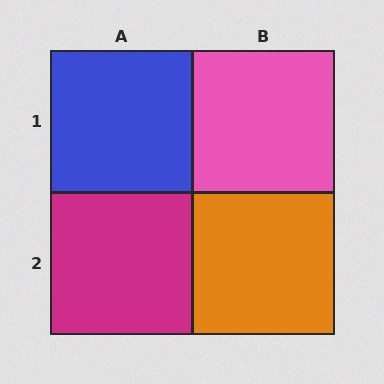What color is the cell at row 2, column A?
Magenta.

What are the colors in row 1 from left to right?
Blue, pink.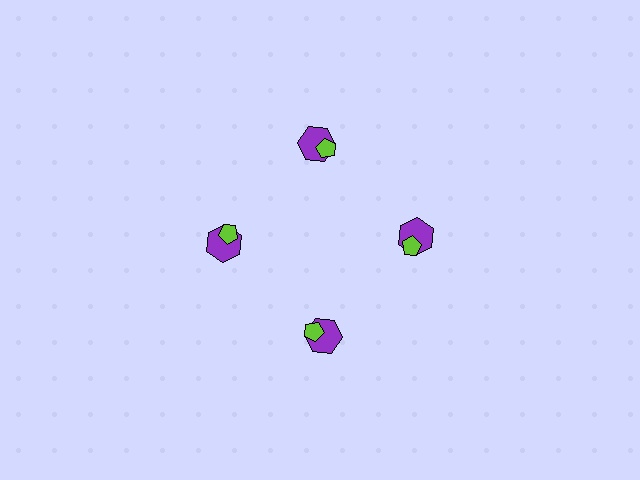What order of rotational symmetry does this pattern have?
This pattern has 4-fold rotational symmetry.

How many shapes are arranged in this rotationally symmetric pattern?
There are 8 shapes, arranged in 4 groups of 2.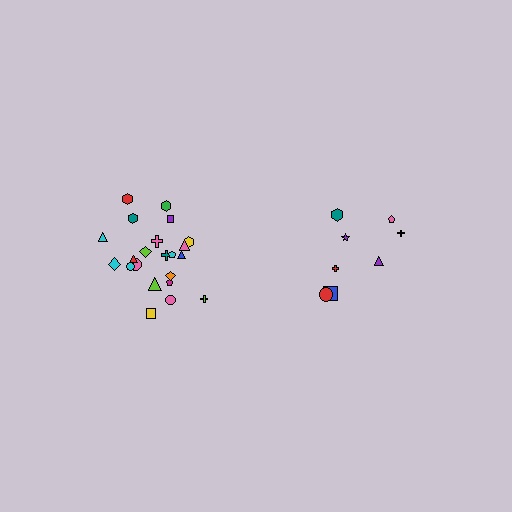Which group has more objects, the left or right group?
The left group.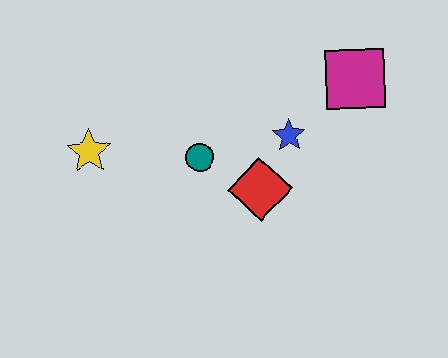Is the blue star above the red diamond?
Yes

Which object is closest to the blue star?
The red diamond is closest to the blue star.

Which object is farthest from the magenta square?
The yellow star is farthest from the magenta square.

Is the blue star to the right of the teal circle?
Yes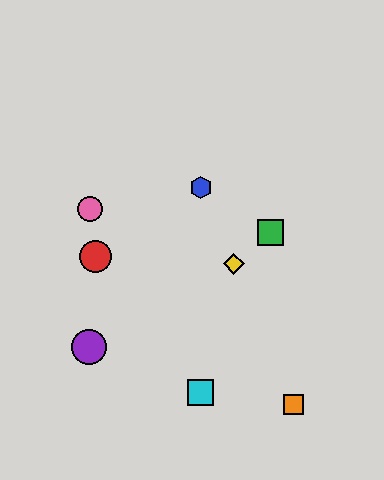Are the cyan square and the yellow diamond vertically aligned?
No, the cyan square is at x≈201 and the yellow diamond is at x≈234.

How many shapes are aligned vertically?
2 shapes (the blue hexagon, the cyan square) are aligned vertically.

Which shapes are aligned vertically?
The blue hexagon, the cyan square are aligned vertically.